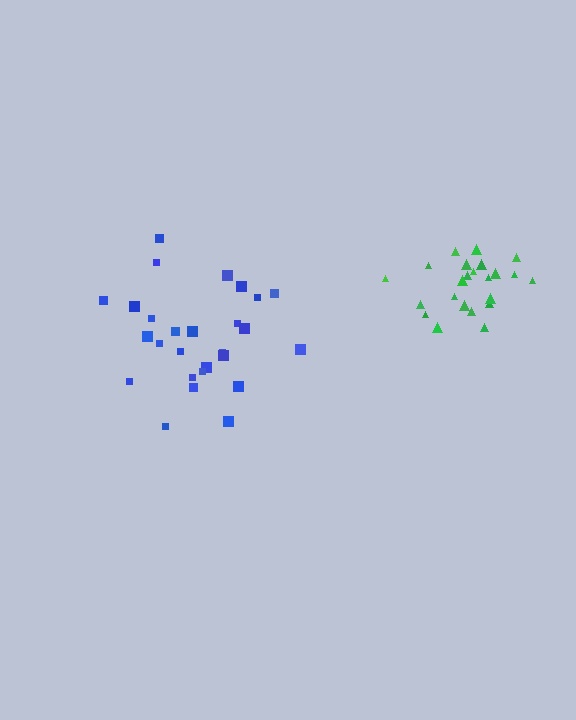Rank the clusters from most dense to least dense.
green, blue.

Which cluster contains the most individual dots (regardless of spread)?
Blue (27).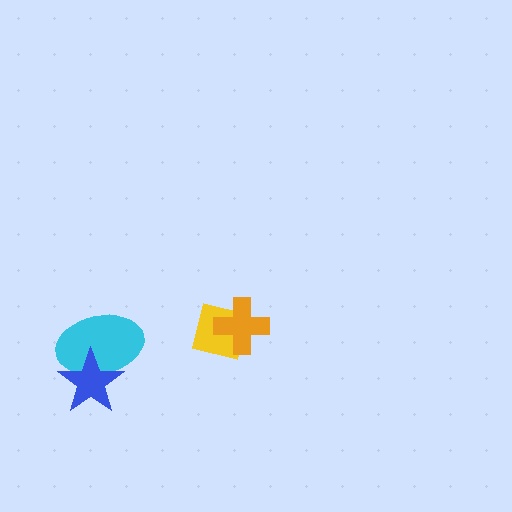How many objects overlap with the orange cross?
1 object overlaps with the orange cross.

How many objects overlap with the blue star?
1 object overlaps with the blue star.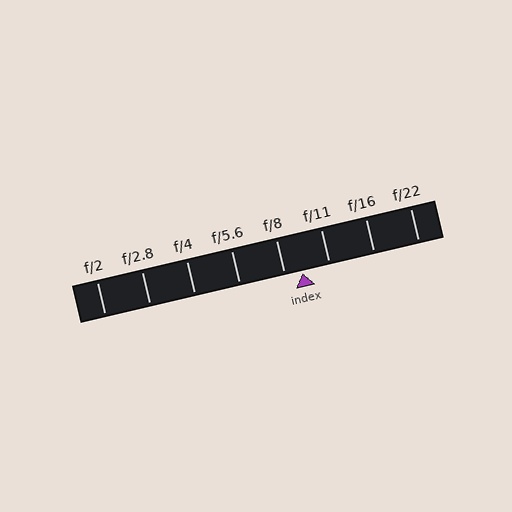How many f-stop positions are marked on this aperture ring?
There are 8 f-stop positions marked.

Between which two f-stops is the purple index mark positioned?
The index mark is between f/8 and f/11.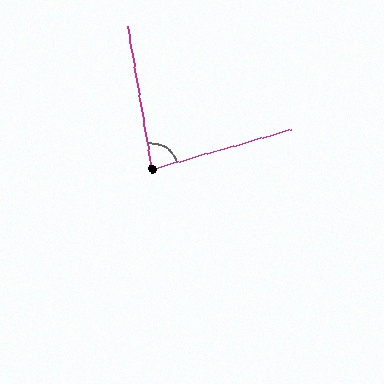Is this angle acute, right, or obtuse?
It is acute.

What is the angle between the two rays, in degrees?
Approximately 83 degrees.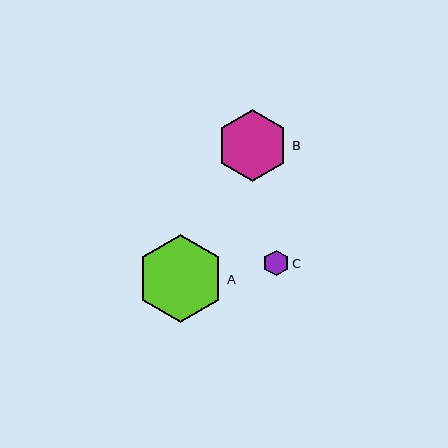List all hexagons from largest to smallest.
From largest to smallest: A, B, C.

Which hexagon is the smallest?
Hexagon C is the smallest with a size of approximately 26 pixels.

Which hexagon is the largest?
Hexagon A is the largest with a size of approximately 88 pixels.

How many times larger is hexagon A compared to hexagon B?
Hexagon A is approximately 1.2 times the size of hexagon B.